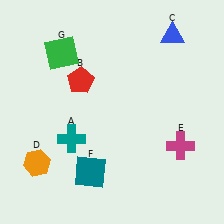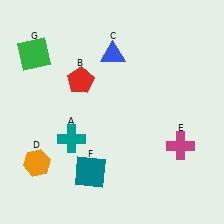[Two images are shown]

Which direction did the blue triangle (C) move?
The blue triangle (C) moved left.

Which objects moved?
The objects that moved are: the blue triangle (C), the green square (G).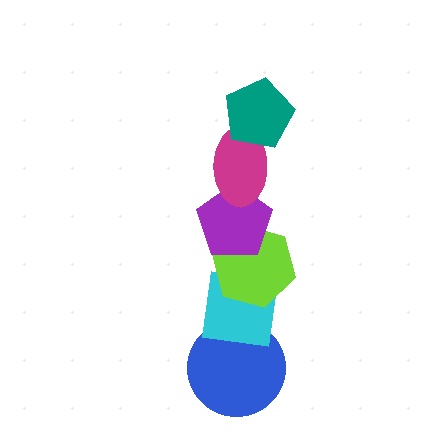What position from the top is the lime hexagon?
The lime hexagon is 4th from the top.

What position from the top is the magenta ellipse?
The magenta ellipse is 2nd from the top.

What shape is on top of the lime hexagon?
The purple pentagon is on top of the lime hexagon.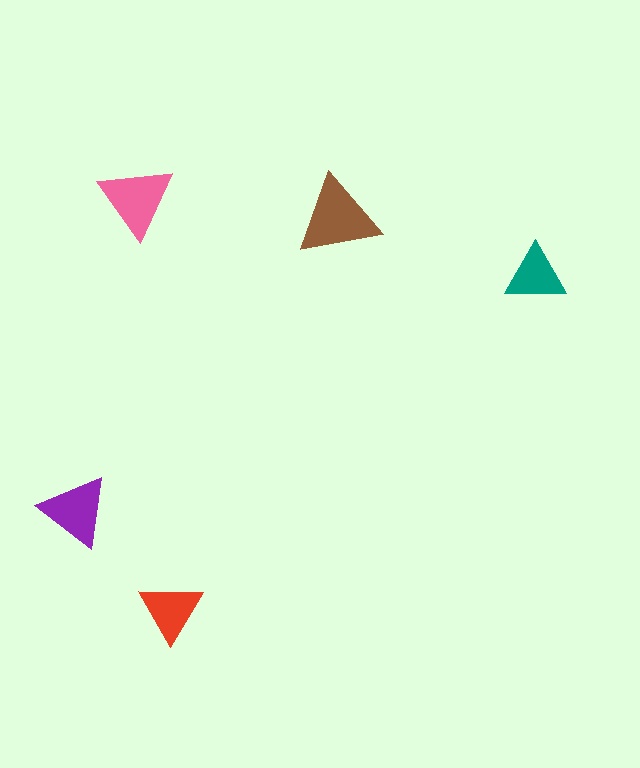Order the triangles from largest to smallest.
the brown one, the pink one, the purple one, the red one, the teal one.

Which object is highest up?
The pink triangle is topmost.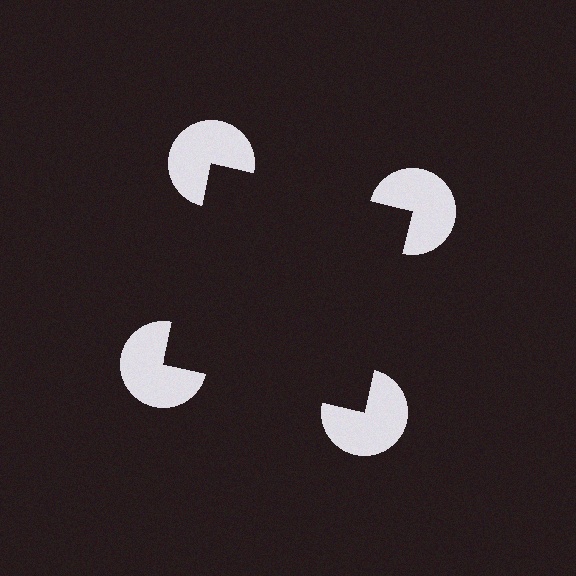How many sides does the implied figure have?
4 sides.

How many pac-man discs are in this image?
There are 4 — one at each vertex of the illusory square.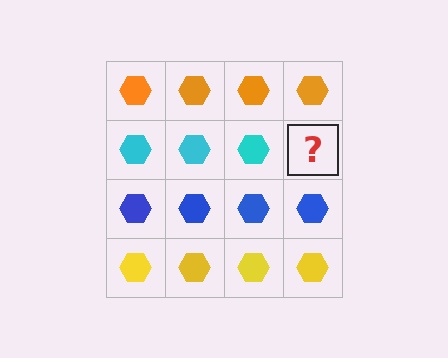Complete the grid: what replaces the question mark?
The question mark should be replaced with a cyan hexagon.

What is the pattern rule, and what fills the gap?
The rule is that each row has a consistent color. The gap should be filled with a cyan hexagon.